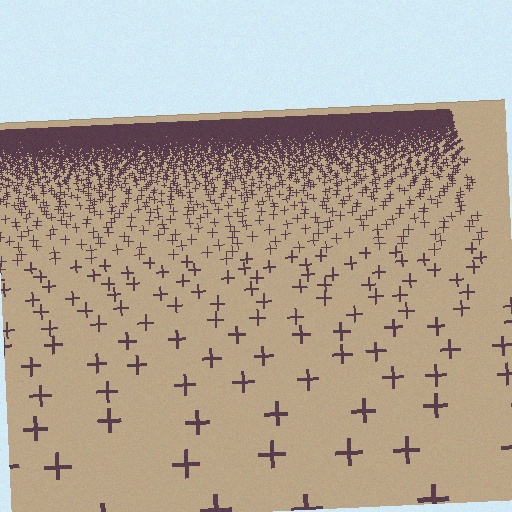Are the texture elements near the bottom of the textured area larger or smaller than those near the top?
Larger. Near the bottom, elements are closer to the viewer and appear at a bigger on-screen size.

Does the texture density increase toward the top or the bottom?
Density increases toward the top.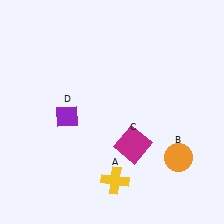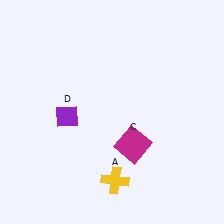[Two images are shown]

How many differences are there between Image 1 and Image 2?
There is 1 difference between the two images.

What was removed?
The orange circle (B) was removed in Image 2.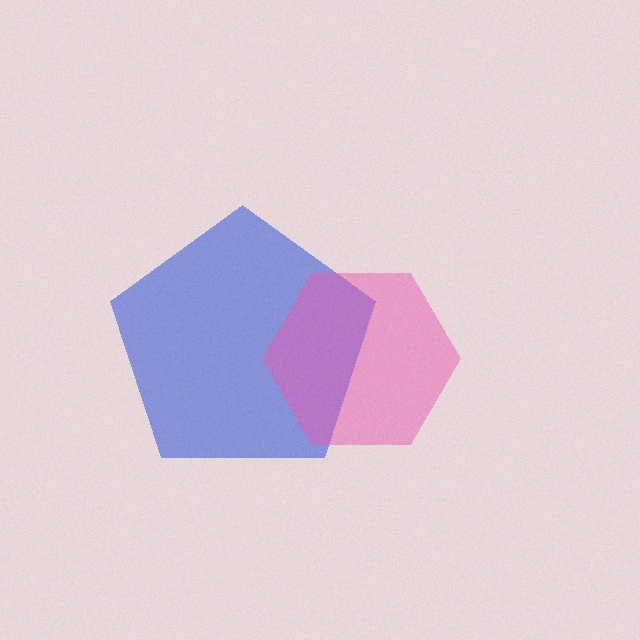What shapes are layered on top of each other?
The layered shapes are: a blue pentagon, a pink hexagon.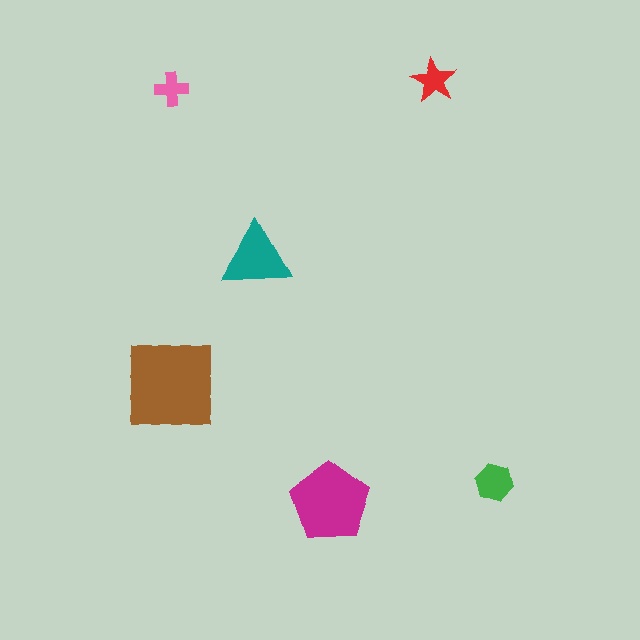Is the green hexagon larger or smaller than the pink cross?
Larger.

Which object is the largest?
The brown square.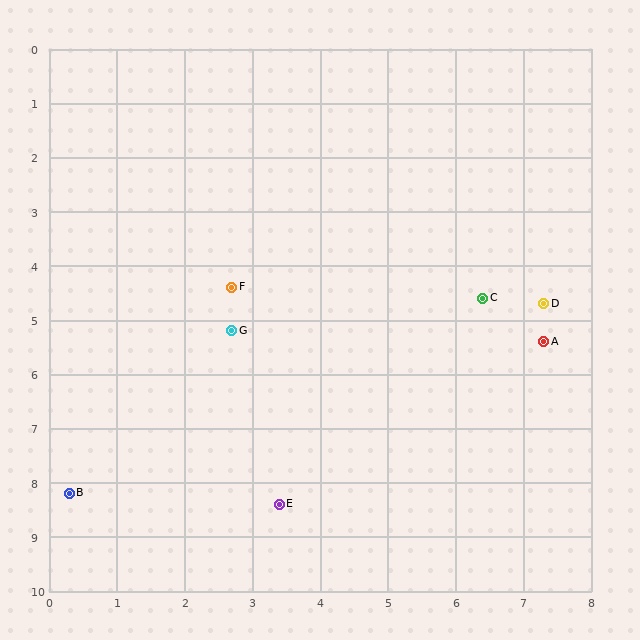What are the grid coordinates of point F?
Point F is at approximately (2.7, 4.4).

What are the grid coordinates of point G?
Point G is at approximately (2.7, 5.2).